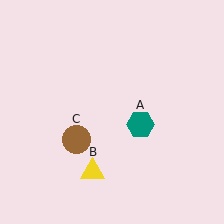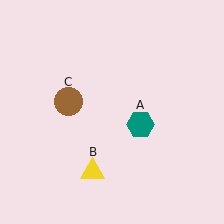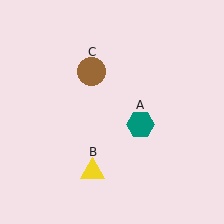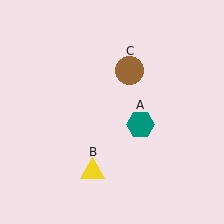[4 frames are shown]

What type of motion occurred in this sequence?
The brown circle (object C) rotated clockwise around the center of the scene.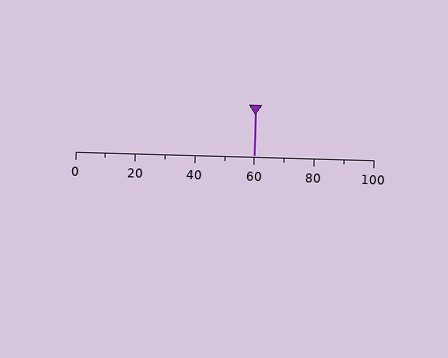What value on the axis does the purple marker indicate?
The marker indicates approximately 60.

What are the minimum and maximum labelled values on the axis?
The axis runs from 0 to 100.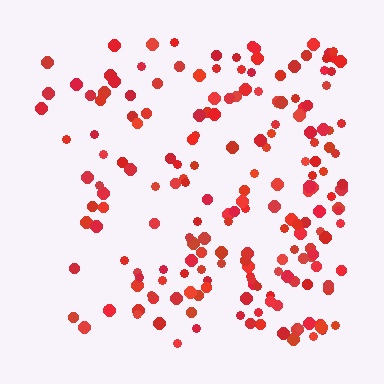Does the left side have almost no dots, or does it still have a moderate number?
Still a moderate number, just noticeably fewer than the right.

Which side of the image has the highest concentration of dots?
The right.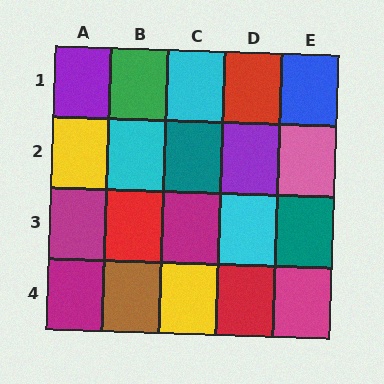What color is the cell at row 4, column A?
Magenta.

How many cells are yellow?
2 cells are yellow.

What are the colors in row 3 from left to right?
Magenta, red, magenta, cyan, teal.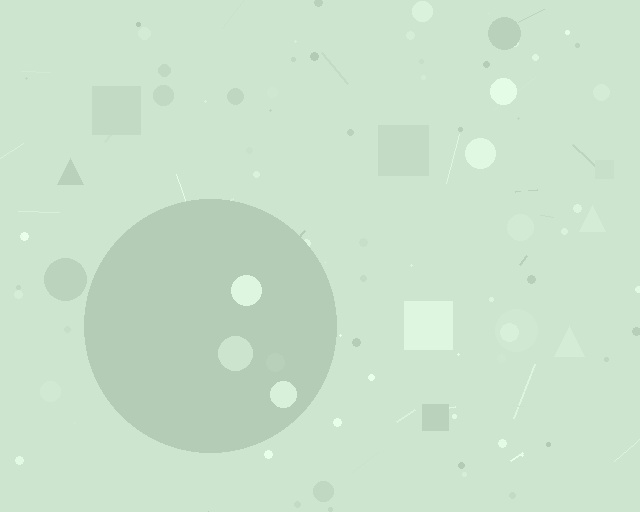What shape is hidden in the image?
A circle is hidden in the image.